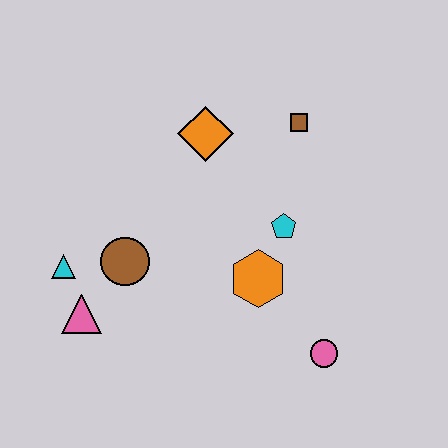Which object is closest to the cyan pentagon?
The orange hexagon is closest to the cyan pentagon.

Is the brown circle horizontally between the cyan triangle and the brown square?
Yes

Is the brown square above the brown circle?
Yes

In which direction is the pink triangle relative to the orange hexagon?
The pink triangle is to the left of the orange hexagon.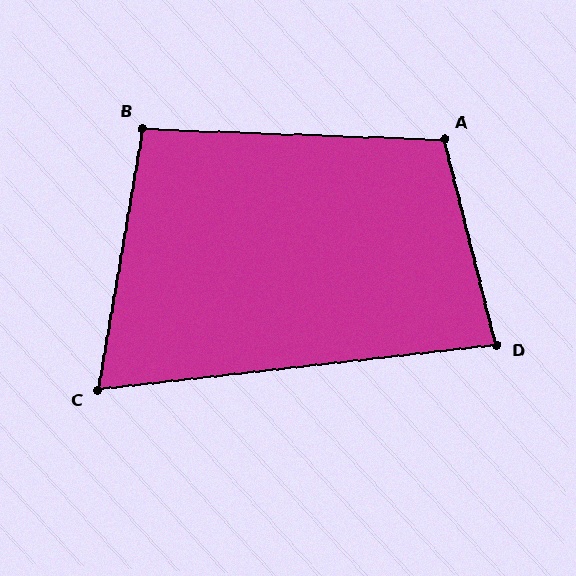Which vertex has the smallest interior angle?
C, at approximately 74 degrees.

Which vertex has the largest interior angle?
A, at approximately 106 degrees.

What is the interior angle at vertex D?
Approximately 82 degrees (acute).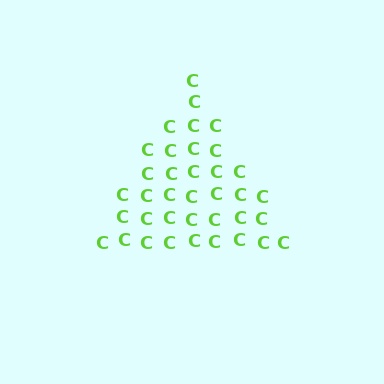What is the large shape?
The large shape is a triangle.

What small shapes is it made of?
It is made of small letter C's.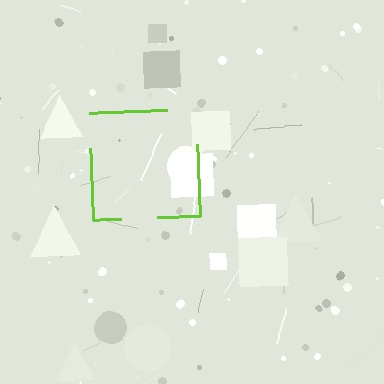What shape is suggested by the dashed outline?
The dashed outline suggests a square.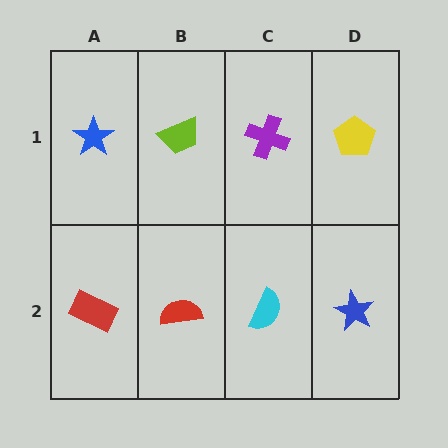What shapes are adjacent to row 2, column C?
A purple cross (row 1, column C), a red semicircle (row 2, column B), a blue star (row 2, column D).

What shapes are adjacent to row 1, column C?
A cyan semicircle (row 2, column C), a lime trapezoid (row 1, column B), a yellow pentagon (row 1, column D).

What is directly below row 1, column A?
A red rectangle.